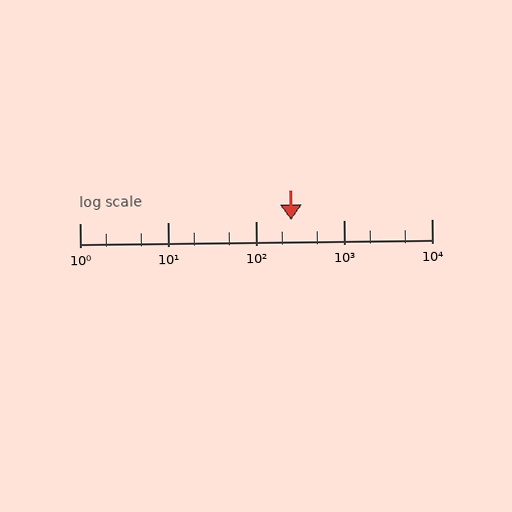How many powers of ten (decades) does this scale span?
The scale spans 4 decades, from 1 to 10000.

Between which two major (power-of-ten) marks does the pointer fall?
The pointer is between 100 and 1000.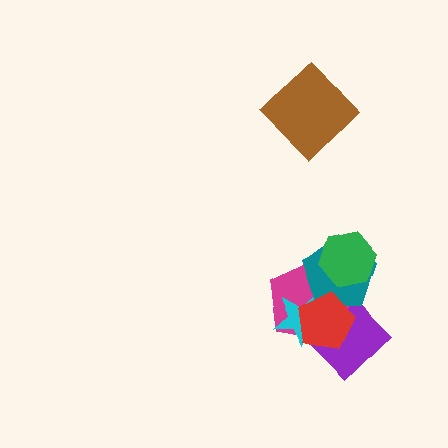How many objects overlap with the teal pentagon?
5 objects overlap with the teal pentagon.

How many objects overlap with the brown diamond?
0 objects overlap with the brown diamond.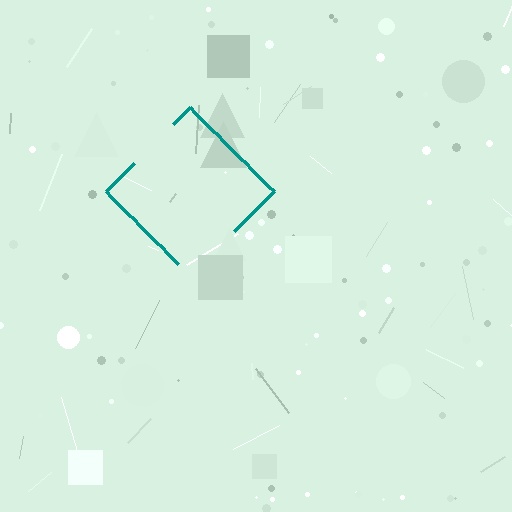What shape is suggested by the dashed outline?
The dashed outline suggests a diamond.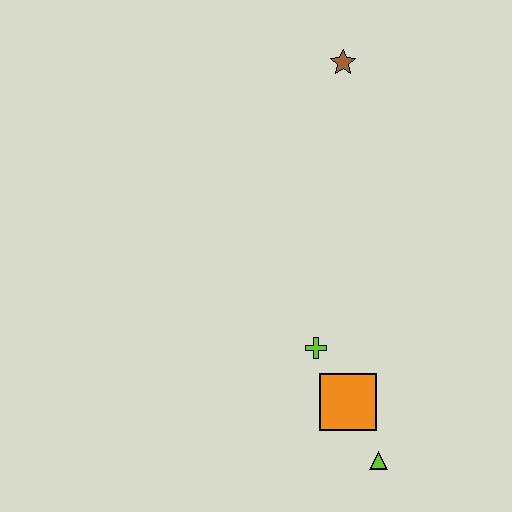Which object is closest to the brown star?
The lime cross is closest to the brown star.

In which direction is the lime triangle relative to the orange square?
The lime triangle is below the orange square.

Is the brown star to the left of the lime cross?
No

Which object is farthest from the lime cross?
The brown star is farthest from the lime cross.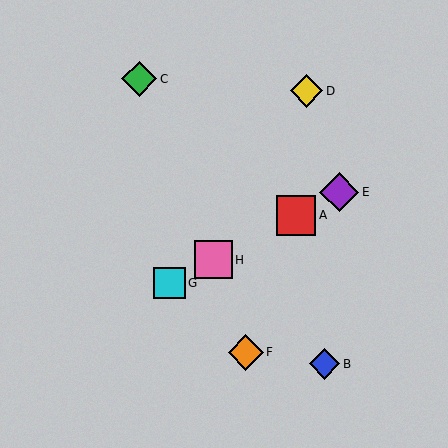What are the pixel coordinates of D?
Object D is at (306, 91).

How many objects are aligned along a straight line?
4 objects (A, E, G, H) are aligned along a straight line.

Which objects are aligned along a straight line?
Objects A, E, G, H are aligned along a straight line.